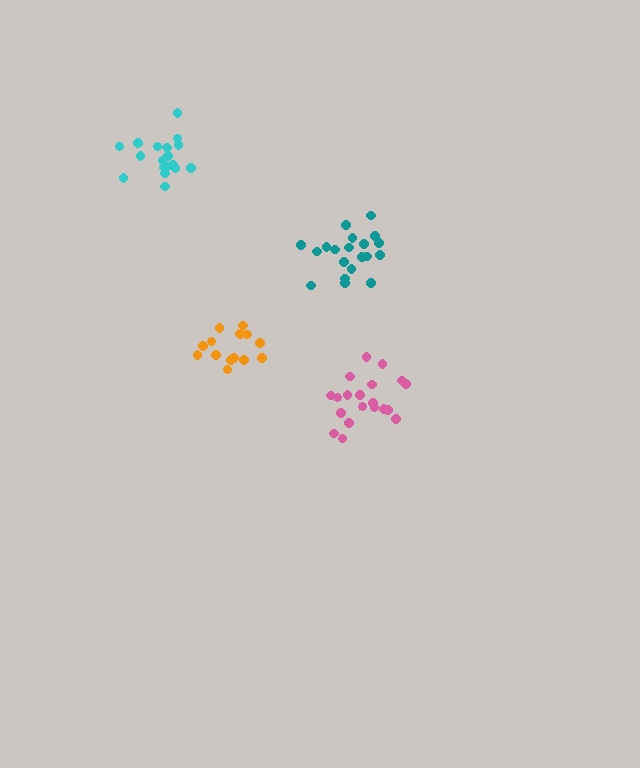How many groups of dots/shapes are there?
There are 4 groups.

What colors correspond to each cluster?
The clusters are colored: cyan, pink, teal, orange.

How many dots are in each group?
Group 1: 18 dots, Group 2: 20 dots, Group 3: 20 dots, Group 4: 14 dots (72 total).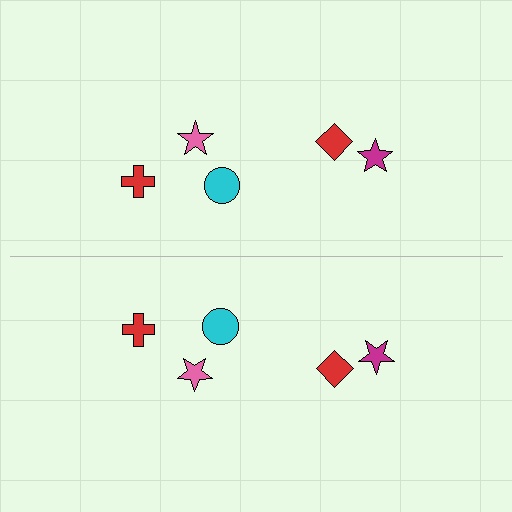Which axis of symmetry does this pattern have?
The pattern has a horizontal axis of symmetry running through the center of the image.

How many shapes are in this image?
There are 10 shapes in this image.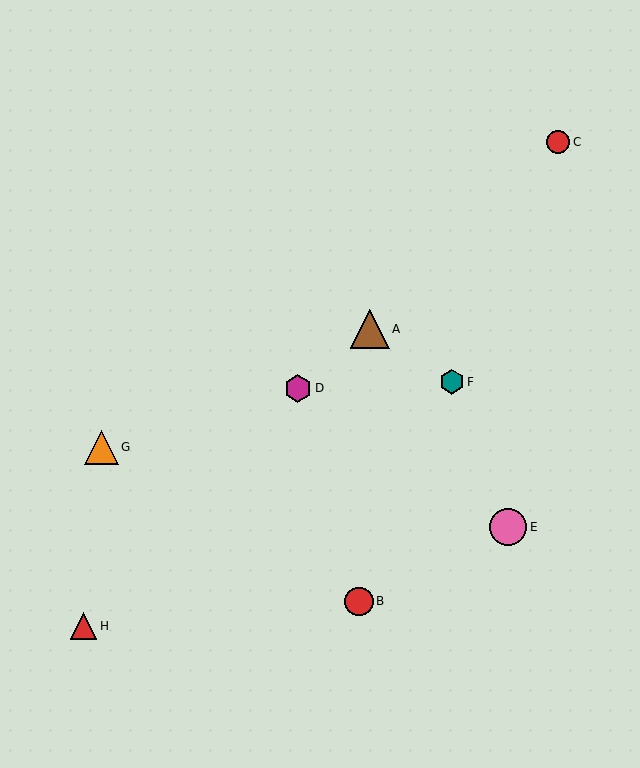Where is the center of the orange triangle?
The center of the orange triangle is at (101, 447).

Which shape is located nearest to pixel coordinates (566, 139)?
The red circle (labeled C) at (558, 142) is nearest to that location.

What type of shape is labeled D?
Shape D is a magenta hexagon.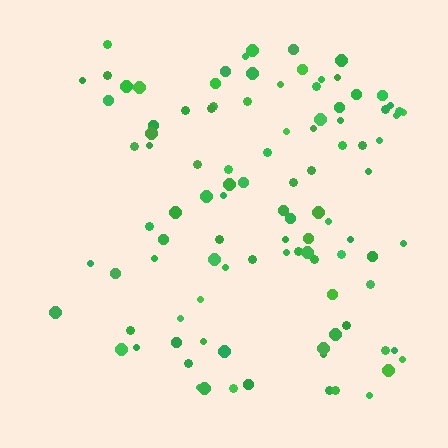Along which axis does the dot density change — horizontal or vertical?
Horizontal.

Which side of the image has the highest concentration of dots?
The right.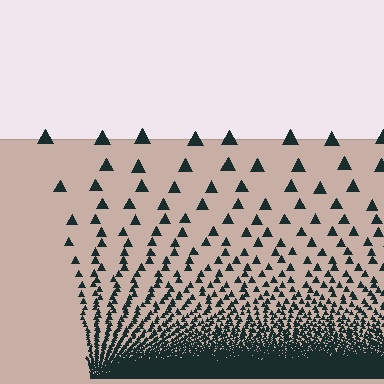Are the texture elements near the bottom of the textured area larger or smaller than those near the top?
Smaller. The gradient is inverted — elements near the bottom are smaller and denser.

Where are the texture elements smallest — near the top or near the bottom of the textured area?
Near the bottom.